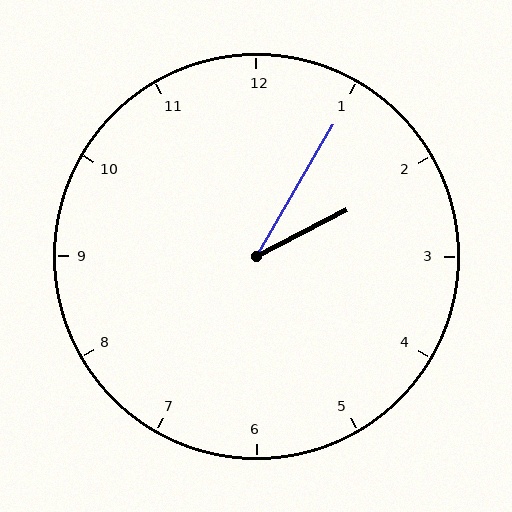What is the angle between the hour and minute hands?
Approximately 32 degrees.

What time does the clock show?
2:05.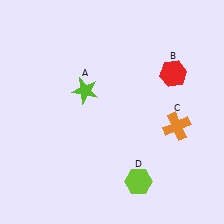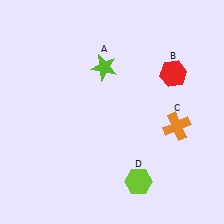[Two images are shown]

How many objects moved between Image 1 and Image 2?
1 object moved between the two images.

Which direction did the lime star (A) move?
The lime star (A) moved up.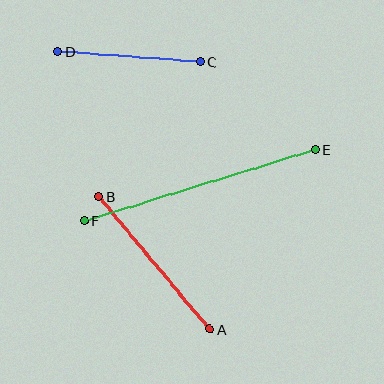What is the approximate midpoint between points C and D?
The midpoint is at approximately (129, 57) pixels.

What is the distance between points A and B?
The distance is approximately 173 pixels.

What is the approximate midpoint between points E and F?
The midpoint is at approximately (200, 185) pixels.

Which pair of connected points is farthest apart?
Points E and F are farthest apart.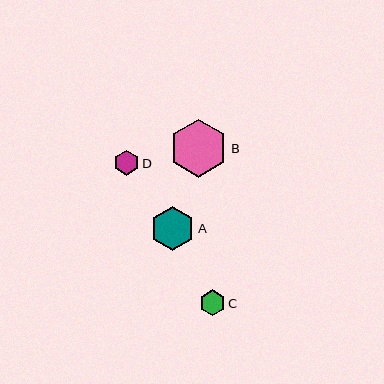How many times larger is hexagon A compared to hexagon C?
Hexagon A is approximately 1.7 times the size of hexagon C.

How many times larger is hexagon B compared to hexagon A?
Hexagon B is approximately 1.3 times the size of hexagon A.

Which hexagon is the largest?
Hexagon B is the largest with a size of approximately 58 pixels.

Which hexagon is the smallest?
Hexagon D is the smallest with a size of approximately 24 pixels.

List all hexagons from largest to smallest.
From largest to smallest: B, A, C, D.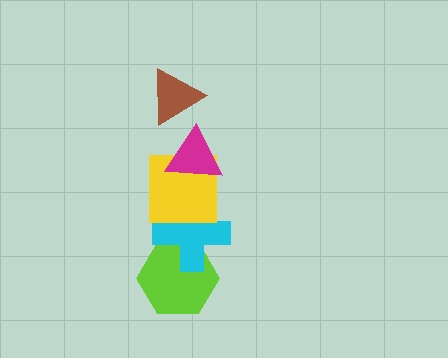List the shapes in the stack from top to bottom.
From top to bottom: the brown triangle, the magenta triangle, the yellow square, the cyan cross, the lime hexagon.